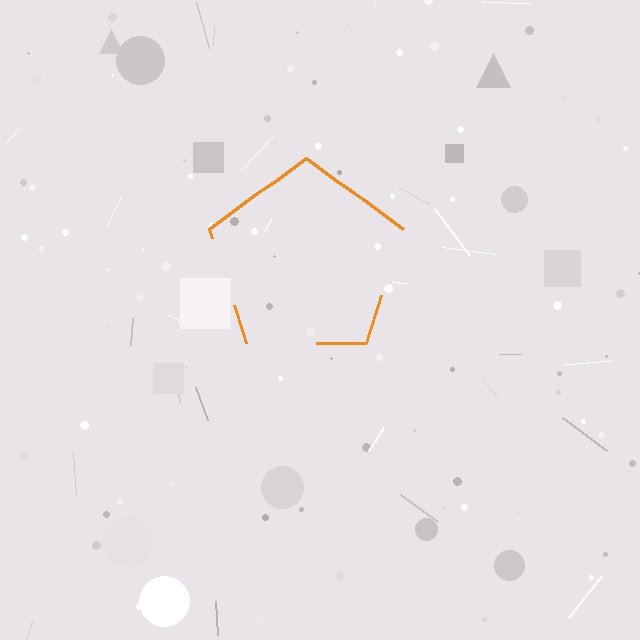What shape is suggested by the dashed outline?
The dashed outline suggests a pentagon.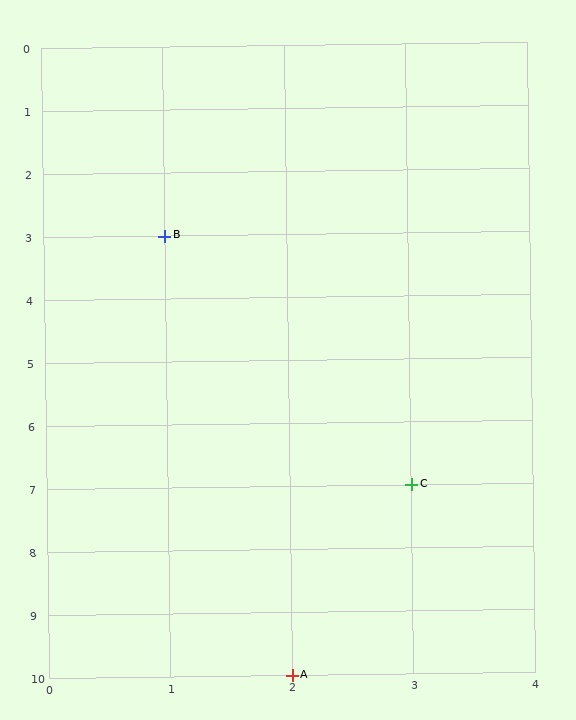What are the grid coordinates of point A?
Point A is at grid coordinates (2, 10).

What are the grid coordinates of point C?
Point C is at grid coordinates (3, 7).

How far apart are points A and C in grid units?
Points A and C are 1 column and 3 rows apart (about 3.2 grid units diagonally).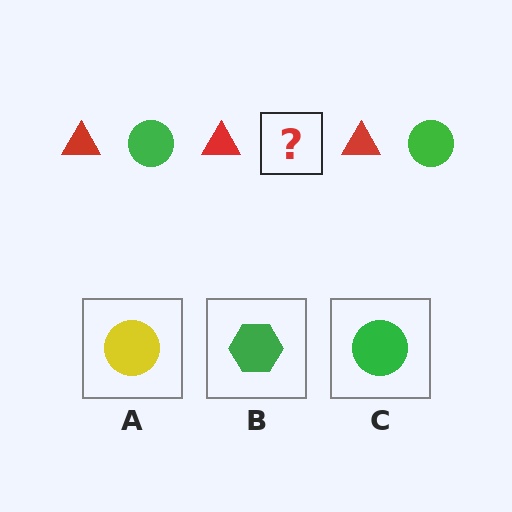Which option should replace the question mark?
Option C.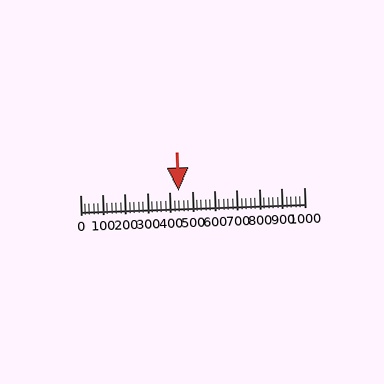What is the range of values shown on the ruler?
The ruler shows values from 0 to 1000.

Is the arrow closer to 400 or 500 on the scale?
The arrow is closer to 400.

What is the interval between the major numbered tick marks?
The major tick marks are spaced 100 units apart.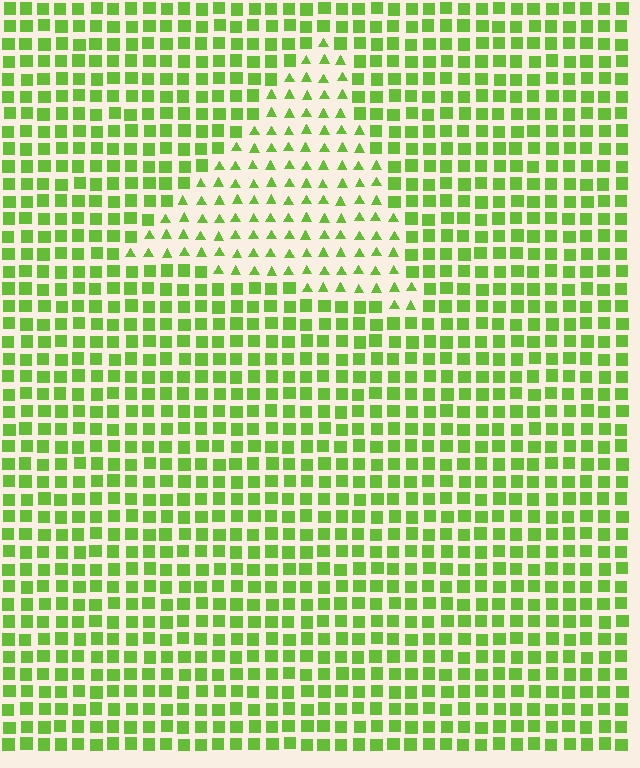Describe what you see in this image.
The image is filled with small lime elements arranged in a uniform grid. A triangle-shaped region contains triangles, while the surrounding area contains squares. The boundary is defined purely by the change in element shape.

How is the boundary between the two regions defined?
The boundary is defined by a change in element shape: triangles inside vs. squares outside. All elements share the same color and spacing.